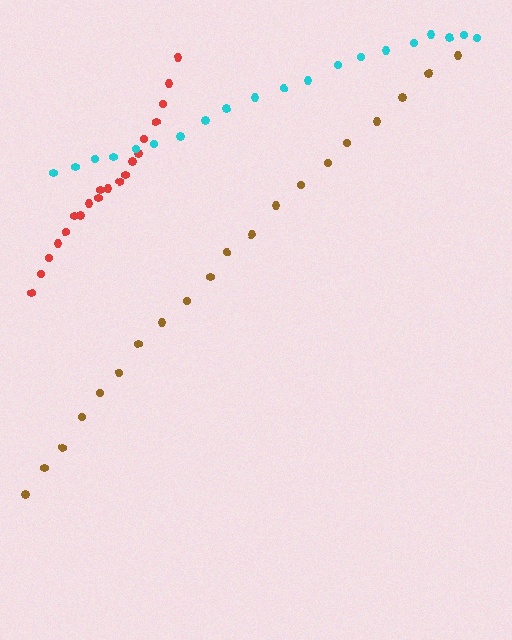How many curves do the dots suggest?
There are 3 distinct paths.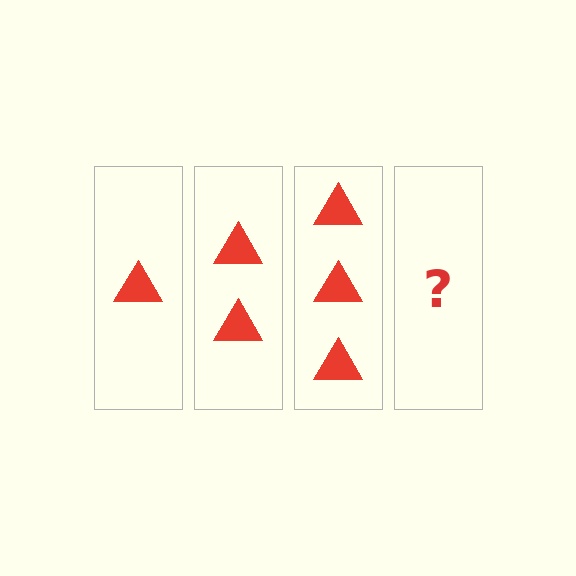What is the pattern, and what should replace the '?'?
The pattern is that each step adds one more triangle. The '?' should be 4 triangles.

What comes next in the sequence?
The next element should be 4 triangles.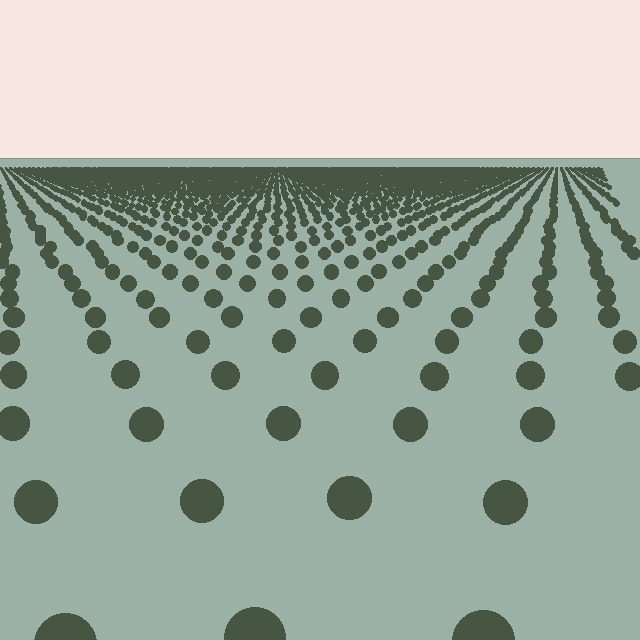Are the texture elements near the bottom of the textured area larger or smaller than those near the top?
Larger. Near the bottom, elements are closer to the viewer and appear at a bigger on-screen size.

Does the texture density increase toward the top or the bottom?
Density increases toward the top.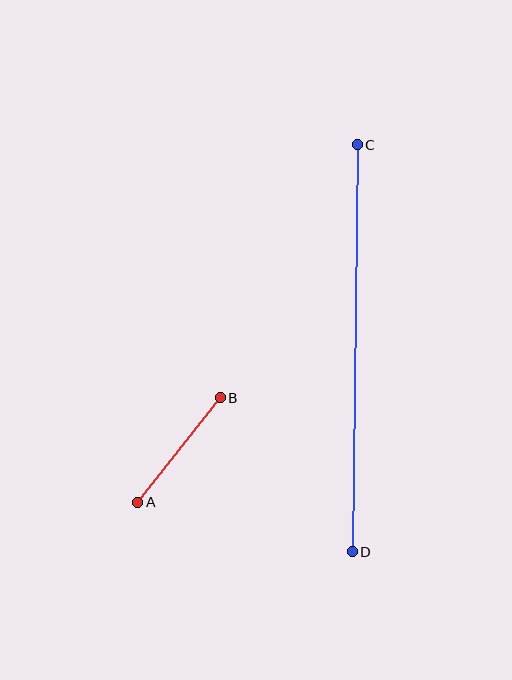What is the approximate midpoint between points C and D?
The midpoint is at approximately (355, 348) pixels.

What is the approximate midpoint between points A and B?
The midpoint is at approximately (179, 450) pixels.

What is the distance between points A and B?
The distance is approximately 133 pixels.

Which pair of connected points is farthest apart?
Points C and D are farthest apart.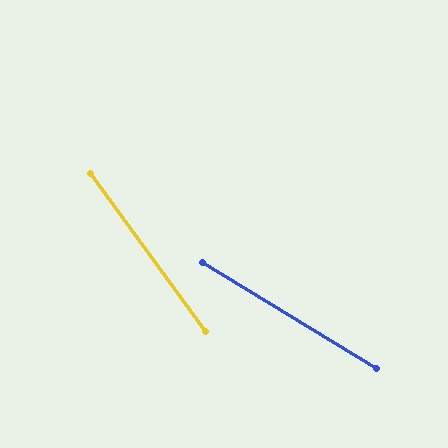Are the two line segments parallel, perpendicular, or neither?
Neither parallel nor perpendicular — they differ by about 22°.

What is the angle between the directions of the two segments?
Approximately 22 degrees.